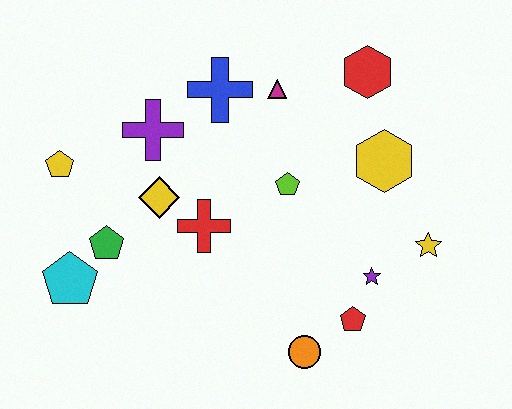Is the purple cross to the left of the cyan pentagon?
No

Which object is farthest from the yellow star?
The yellow pentagon is farthest from the yellow star.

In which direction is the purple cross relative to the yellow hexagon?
The purple cross is to the left of the yellow hexagon.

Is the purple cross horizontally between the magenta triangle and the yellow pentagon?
Yes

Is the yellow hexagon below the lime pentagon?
No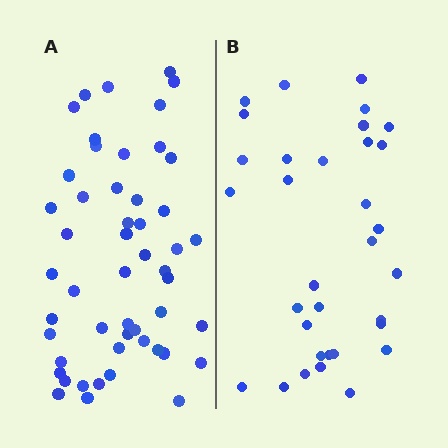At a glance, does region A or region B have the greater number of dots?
Region A (the left region) has more dots.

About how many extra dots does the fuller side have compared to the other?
Region A has approximately 20 more dots than region B.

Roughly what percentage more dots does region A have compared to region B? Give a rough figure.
About 55% more.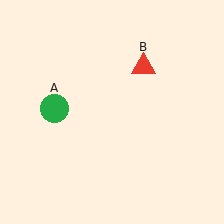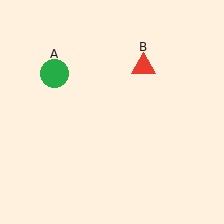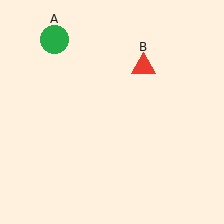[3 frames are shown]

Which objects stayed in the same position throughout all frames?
Red triangle (object B) remained stationary.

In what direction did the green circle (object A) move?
The green circle (object A) moved up.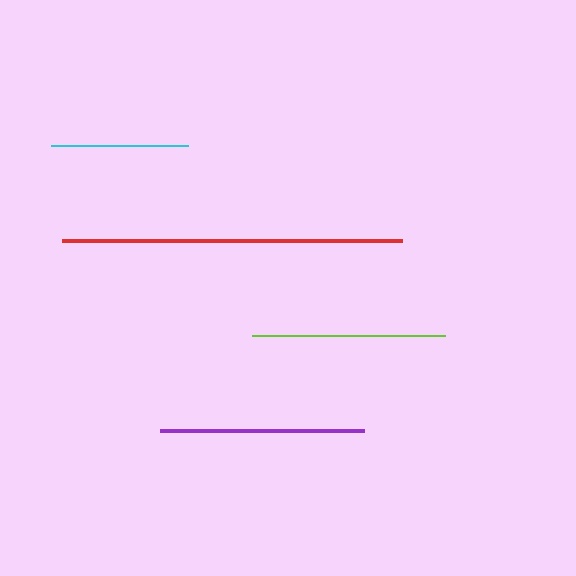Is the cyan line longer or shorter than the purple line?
The purple line is longer than the cyan line.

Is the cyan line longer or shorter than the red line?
The red line is longer than the cyan line.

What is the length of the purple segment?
The purple segment is approximately 204 pixels long.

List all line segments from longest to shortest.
From longest to shortest: red, purple, lime, cyan.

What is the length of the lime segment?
The lime segment is approximately 193 pixels long.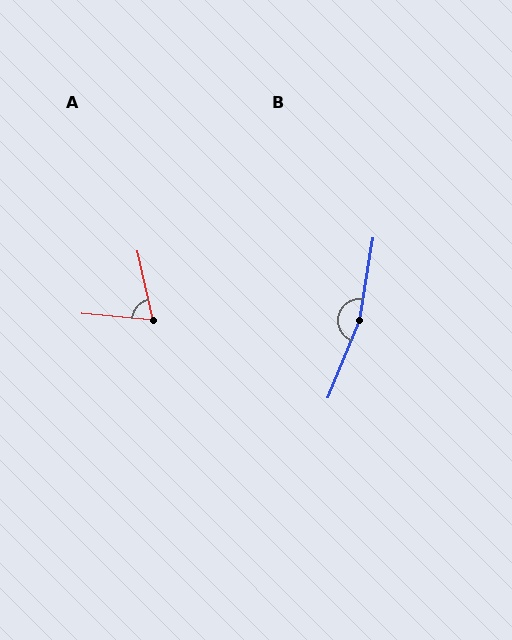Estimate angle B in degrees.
Approximately 167 degrees.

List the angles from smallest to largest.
A (72°), B (167°).